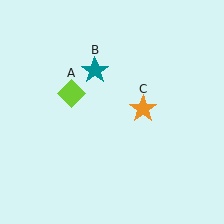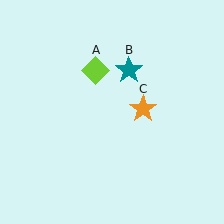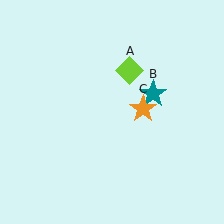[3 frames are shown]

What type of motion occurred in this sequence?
The lime diamond (object A), teal star (object B) rotated clockwise around the center of the scene.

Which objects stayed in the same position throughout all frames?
Orange star (object C) remained stationary.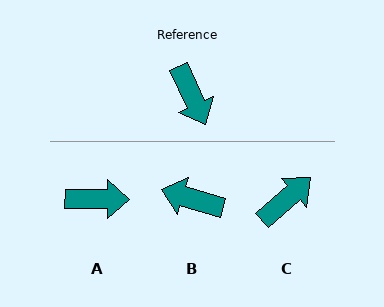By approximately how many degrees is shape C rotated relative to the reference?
Approximately 107 degrees counter-clockwise.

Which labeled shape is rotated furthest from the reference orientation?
B, about 131 degrees away.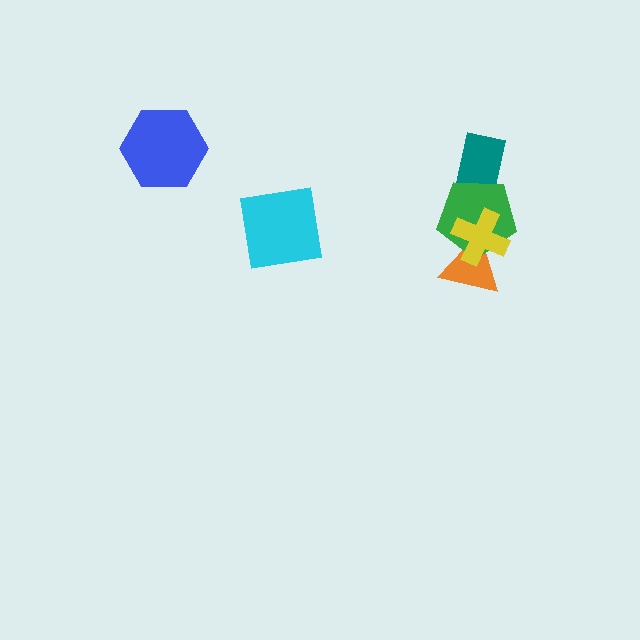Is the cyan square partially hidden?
No, no other shape covers it.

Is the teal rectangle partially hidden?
Yes, it is partially covered by another shape.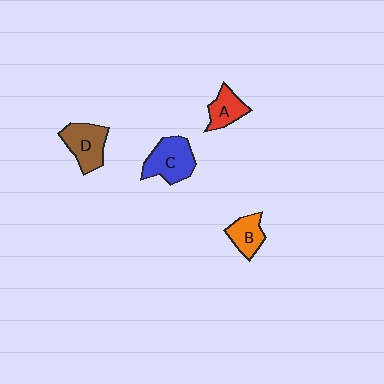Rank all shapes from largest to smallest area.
From largest to smallest: C (blue), D (brown), B (orange), A (red).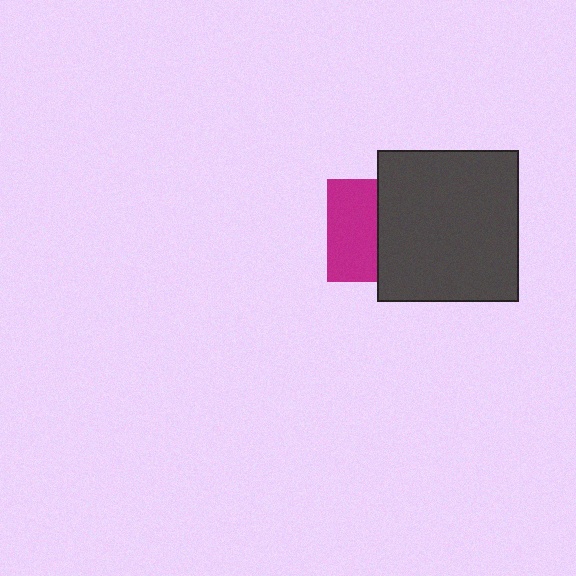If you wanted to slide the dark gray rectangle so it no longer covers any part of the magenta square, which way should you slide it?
Slide it right — that is the most direct way to separate the two shapes.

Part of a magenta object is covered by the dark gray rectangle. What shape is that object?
It is a square.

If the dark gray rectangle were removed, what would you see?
You would see the complete magenta square.